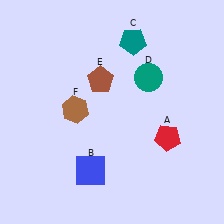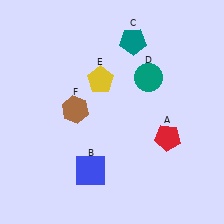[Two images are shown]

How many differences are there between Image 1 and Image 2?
There is 1 difference between the two images.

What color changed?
The pentagon (E) changed from brown in Image 1 to yellow in Image 2.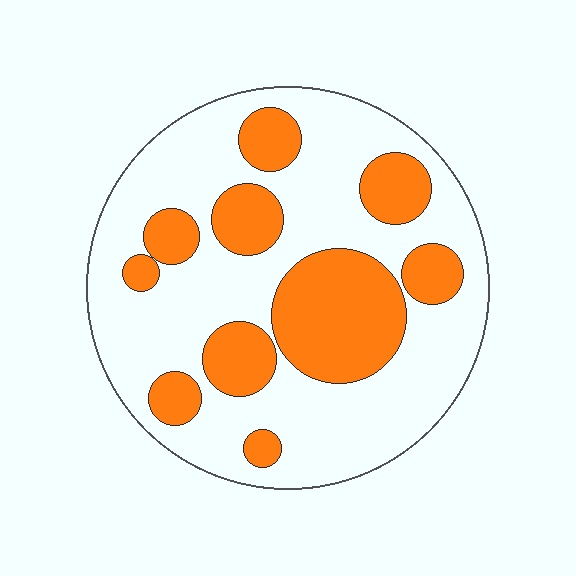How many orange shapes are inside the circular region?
10.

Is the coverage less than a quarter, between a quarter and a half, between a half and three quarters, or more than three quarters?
Between a quarter and a half.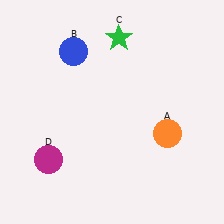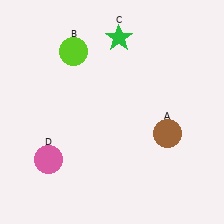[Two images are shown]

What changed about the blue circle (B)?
In Image 1, B is blue. In Image 2, it changed to lime.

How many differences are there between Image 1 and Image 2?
There are 3 differences between the two images.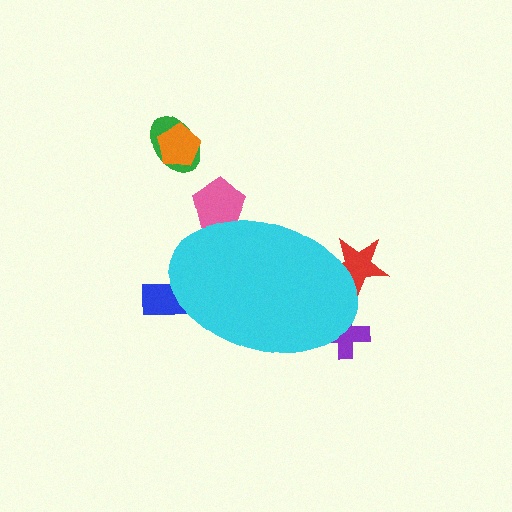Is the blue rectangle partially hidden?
Yes, the blue rectangle is partially hidden behind the cyan ellipse.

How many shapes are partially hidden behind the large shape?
4 shapes are partially hidden.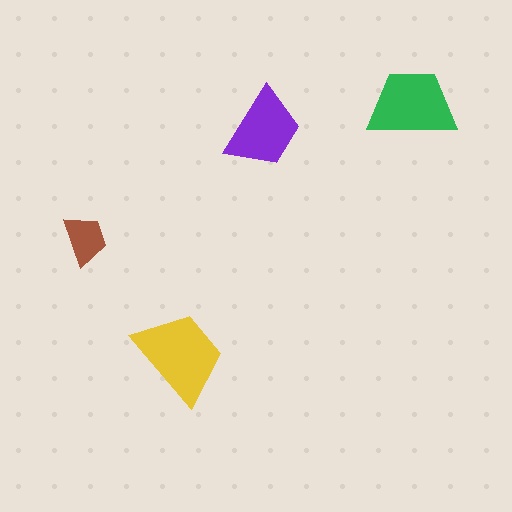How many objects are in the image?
There are 4 objects in the image.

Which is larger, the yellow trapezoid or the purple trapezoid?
The yellow one.